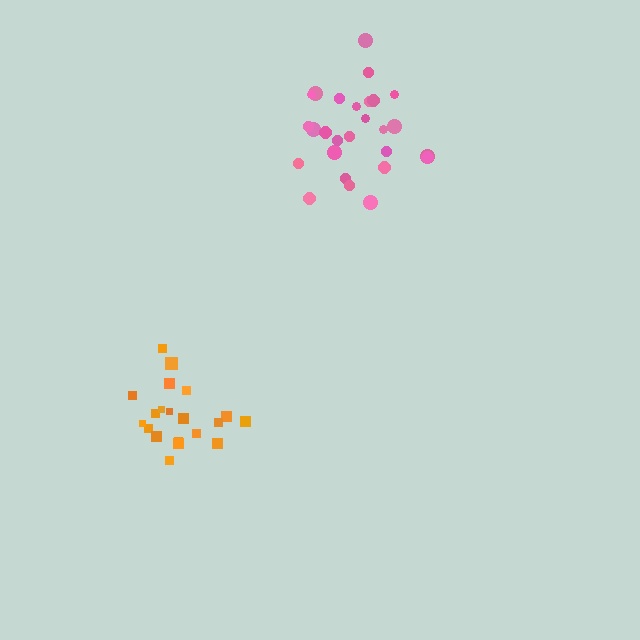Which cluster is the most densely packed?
Orange.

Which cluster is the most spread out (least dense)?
Pink.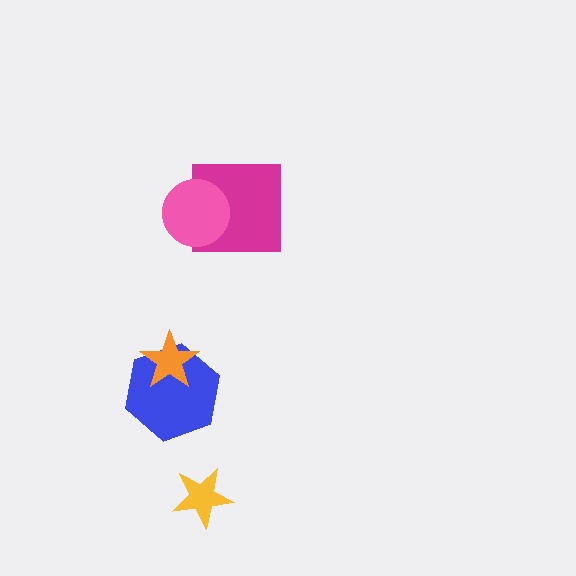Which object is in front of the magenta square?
The pink circle is in front of the magenta square.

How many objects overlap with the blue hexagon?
1 object overlaps with the blue hexagon.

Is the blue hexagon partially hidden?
Yes, it is partially covered by another shape.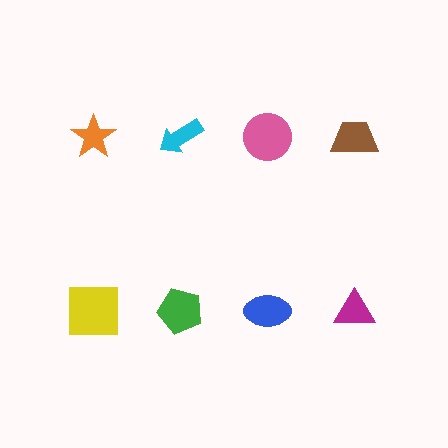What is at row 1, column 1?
An orange star.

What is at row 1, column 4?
A brown trapezoid.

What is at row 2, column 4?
A magenta triangle.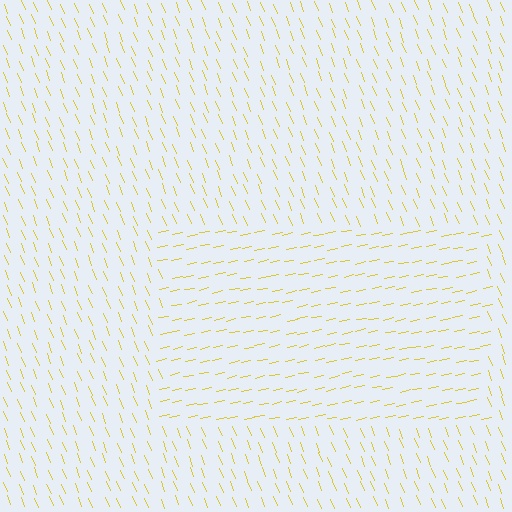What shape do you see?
I see a rectangle.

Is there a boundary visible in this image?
Yes, there is a texture boundary formed by a change in line orientation.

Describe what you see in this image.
The image is filled with small yellow line segments. A rectangle region in the image has lines oriented differently from the surrounding lines, creating a visible texture boundary.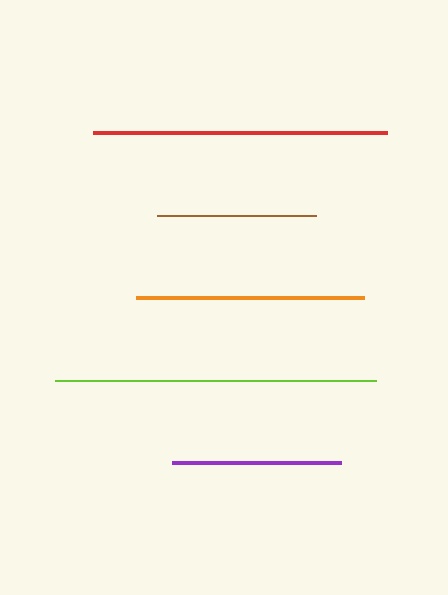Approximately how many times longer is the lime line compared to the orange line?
The lime line is approximately 1.4 times the length of the orange line.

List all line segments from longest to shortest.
From longest to shortest: lime, red, orange, purple, brown.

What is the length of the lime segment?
The lime segment is approximately 321 pixels long.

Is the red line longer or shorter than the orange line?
The red line is longer than the orange line.